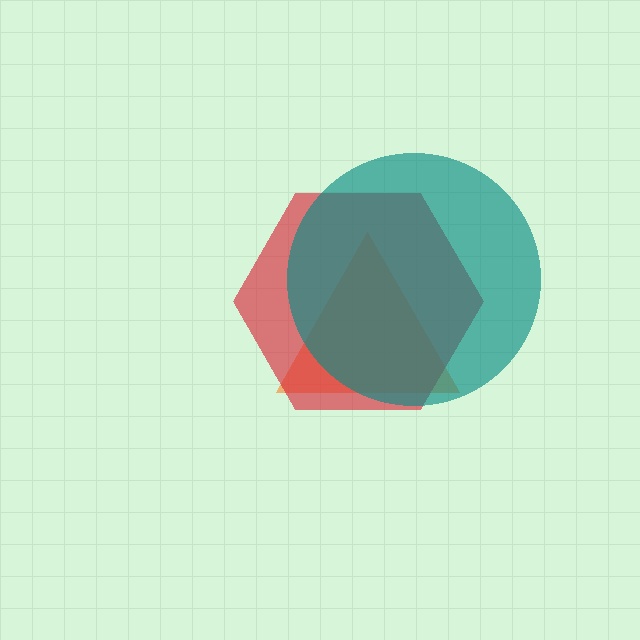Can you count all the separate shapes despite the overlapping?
Yes, there are 3 separate shapes.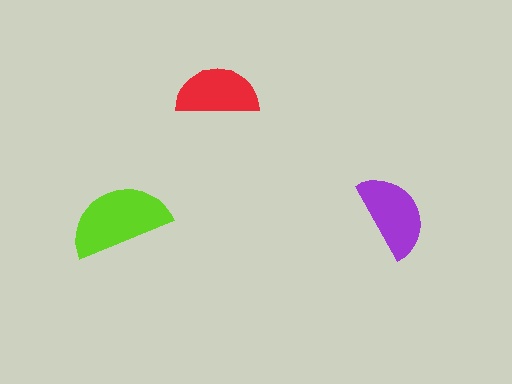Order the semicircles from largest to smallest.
the lime one, the purple one, the red one.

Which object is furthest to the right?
The purple semicircle is rightmost.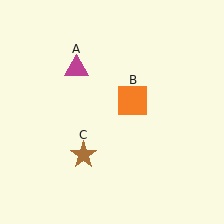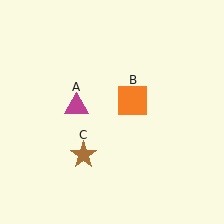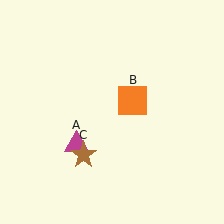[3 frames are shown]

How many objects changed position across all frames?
1 object changed position: magenta triangle (object A).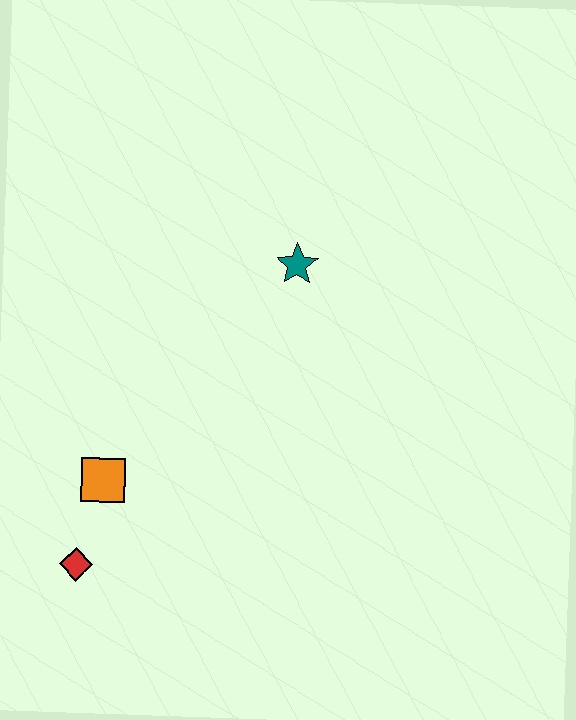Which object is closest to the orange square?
The red diamond is closest to the orange square.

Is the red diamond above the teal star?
No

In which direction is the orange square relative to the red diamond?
The orange square is above the red diamond.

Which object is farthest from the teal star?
The red diamond is farthest from the teal star.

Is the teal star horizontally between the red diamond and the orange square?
No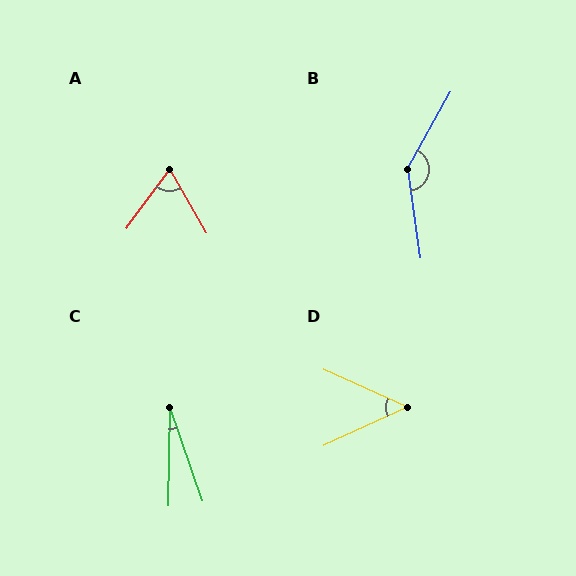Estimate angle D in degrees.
Approximately 49 degrees.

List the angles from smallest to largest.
C (20°), D (49°), A (66°), B (143°).